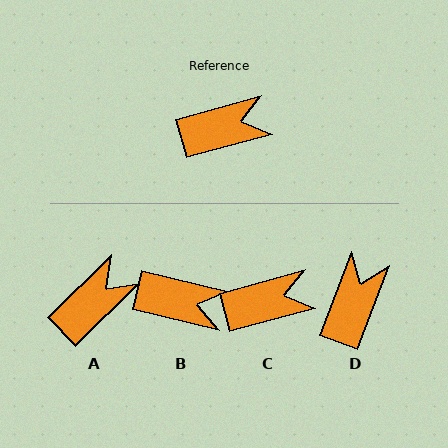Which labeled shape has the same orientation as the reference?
C.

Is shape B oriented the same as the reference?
No, it is off by about 29 degrees.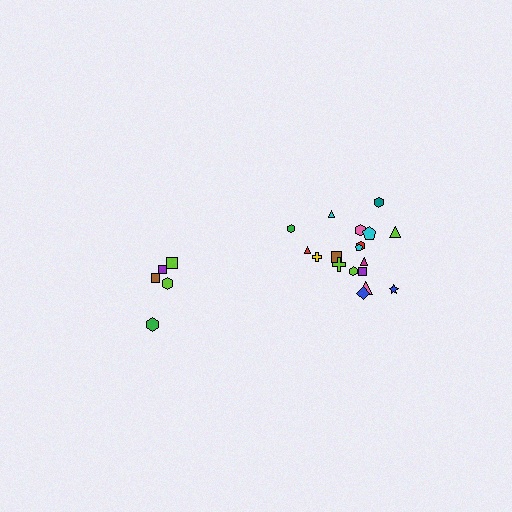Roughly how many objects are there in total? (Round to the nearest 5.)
Roughly 25 objects in total.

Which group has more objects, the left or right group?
The right group.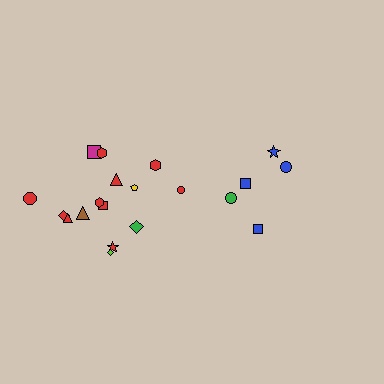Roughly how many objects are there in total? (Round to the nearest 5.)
Roughly 20 objects in total.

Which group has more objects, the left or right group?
The left group.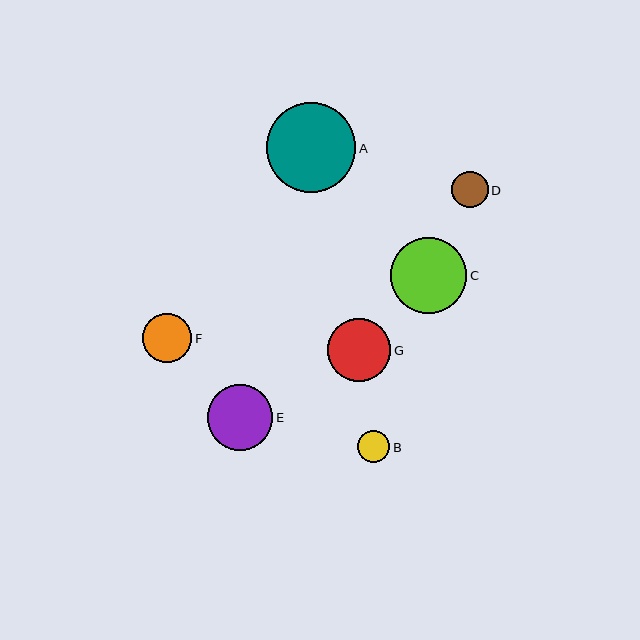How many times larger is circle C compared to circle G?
Circle C is approximately 1.2 times the size of circle G.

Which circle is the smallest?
Circle B is the smallest with a size of approximately 32 pixels.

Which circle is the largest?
Circle A is the largest with a size of approximately 90 pixels.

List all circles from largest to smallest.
From largest to smallest: A, C, E, G, F, D, B.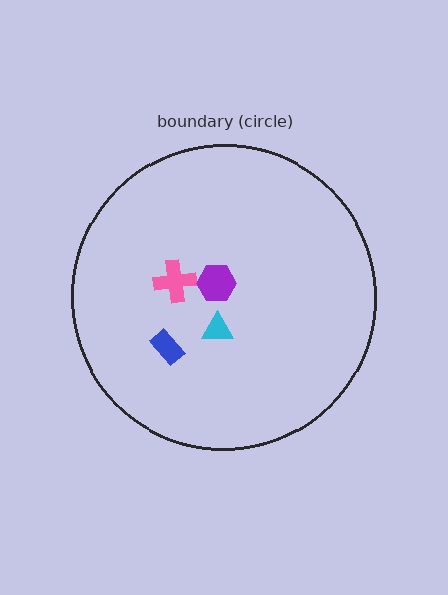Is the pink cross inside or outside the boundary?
Inside.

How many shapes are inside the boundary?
4 inside, 0 outside.